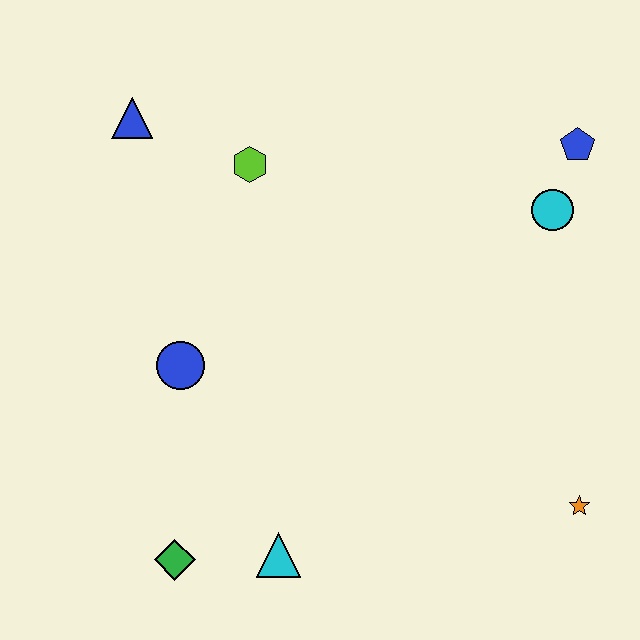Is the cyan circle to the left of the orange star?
Yes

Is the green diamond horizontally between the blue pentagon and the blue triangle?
Yes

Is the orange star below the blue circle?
Yes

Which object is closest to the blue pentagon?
The cyan circle is closest to the blue pentagon.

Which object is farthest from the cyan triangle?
The blue pentagon is farthest from the cyan triangle.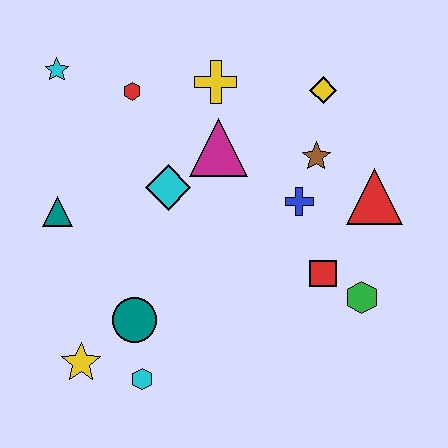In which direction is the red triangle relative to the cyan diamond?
The red triangle is to the right of the cyan diamond.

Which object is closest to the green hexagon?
The red square is closest to the green hexagon.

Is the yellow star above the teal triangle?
No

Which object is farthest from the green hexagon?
The cyan star is farthest from the green hexagon.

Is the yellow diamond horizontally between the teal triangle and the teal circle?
No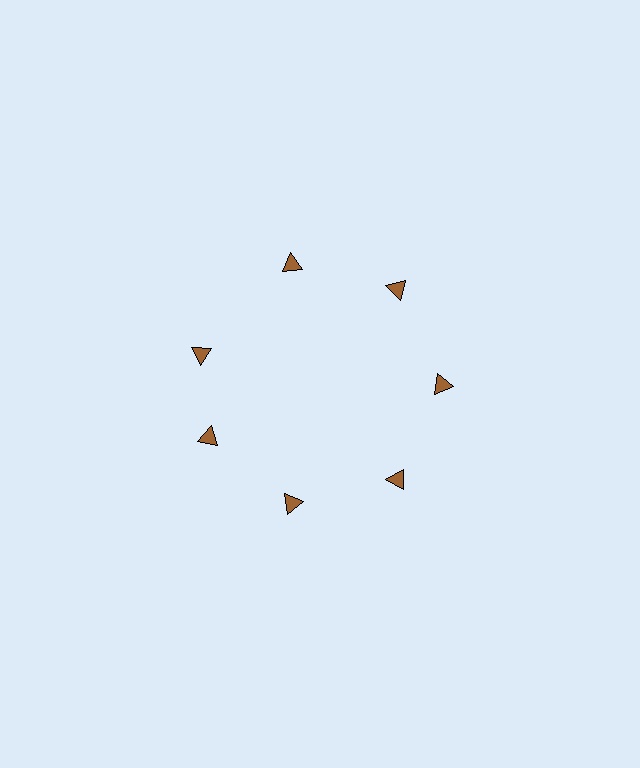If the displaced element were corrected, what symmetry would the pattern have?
It would have 7-fold rotational symmetry — the pattern would map onto itself every 51 degrees.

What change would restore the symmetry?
The symmetry would be restored by rotating it back into even spacing with its neighbors so that all 7 triangles sit at equal angles and equal distance from the center.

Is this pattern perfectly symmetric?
No. The 7 brown triangles are arranged in a ring, but one element near the 10 o'clock position is rotated out of alignment along the ring, breaking the 7-fold rotational symmetry.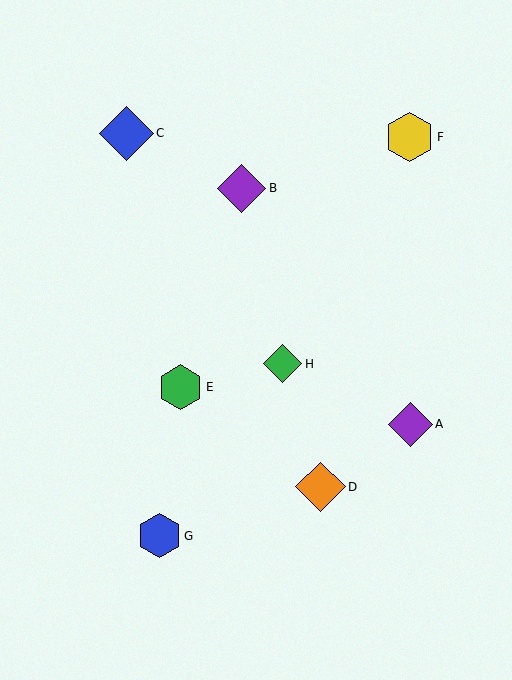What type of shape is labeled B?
Shape B is a purple diamond.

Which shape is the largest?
The blue diamond (labeled C) is the largest.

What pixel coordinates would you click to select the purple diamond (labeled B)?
Click at (241, 189) to select the purple diamond B.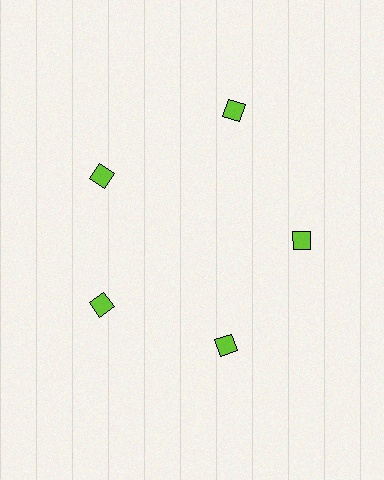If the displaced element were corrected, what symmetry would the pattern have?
It would have 5-fold rotational symmetry — the pattern would map onto itself every 72 degrees.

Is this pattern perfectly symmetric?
No. The 5 lime diamonds are arranged in a ring, but one element near the 1 o'clock position is pushed outward from the center, breaking the 5-fold rotational symmetry.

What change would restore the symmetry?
The symmetry would be restored by moving it inward, back onto the ring so that all 5 diamonds sit at equal angles and equal distance from the center.